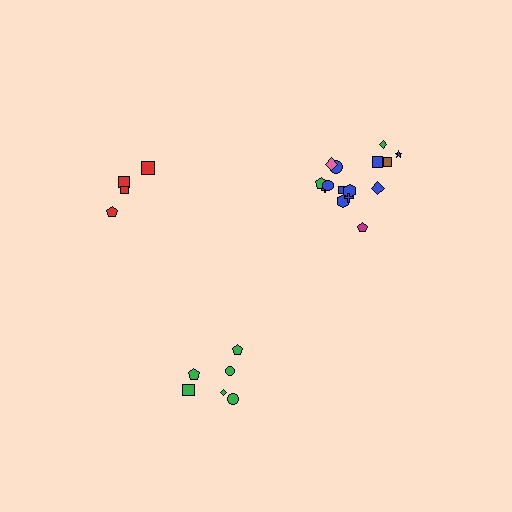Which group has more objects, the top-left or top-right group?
The top-right group.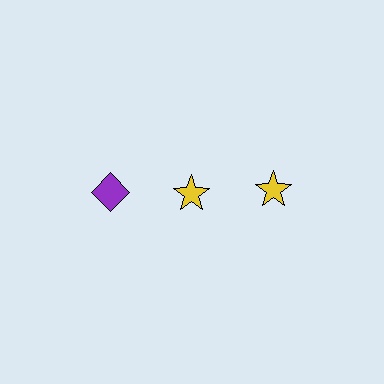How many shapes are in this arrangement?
There are 3 shapes arranged in a grid pattern.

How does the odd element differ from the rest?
It differs in both color (purple instead of yellow) and shape (diamond instead of star).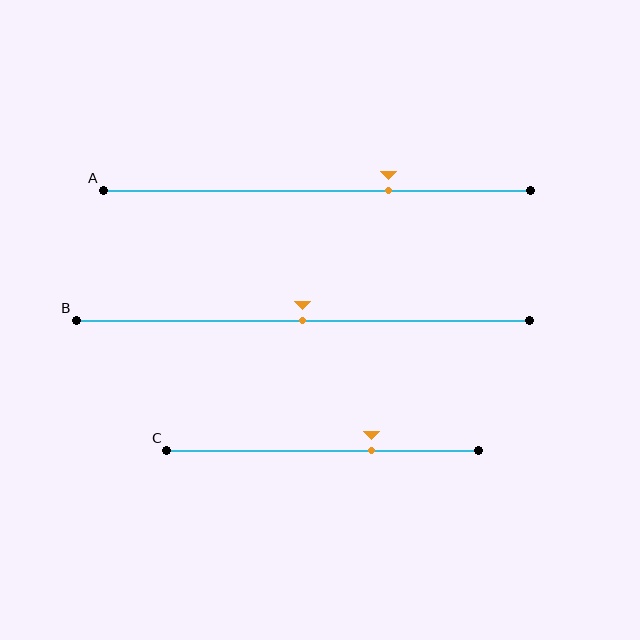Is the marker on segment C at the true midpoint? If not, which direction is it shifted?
No, the marker on segment C is shifted to the right by about 16% of the segment length.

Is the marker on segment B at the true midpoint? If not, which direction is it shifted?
Yes, the marker on segment B is at the true midpoint.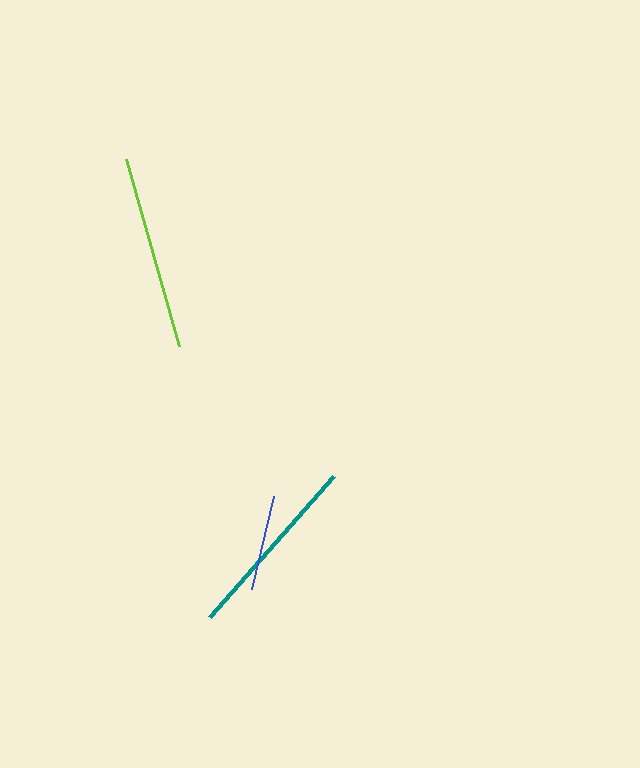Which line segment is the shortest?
The blue line is the shortest at approximately 96 pixels.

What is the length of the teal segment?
The teal segment is approximately 188 pixels long.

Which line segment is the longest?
The lime line is the longest at approximately 194 pixels.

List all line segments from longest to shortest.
From longest to shortest: lime, teal, blue.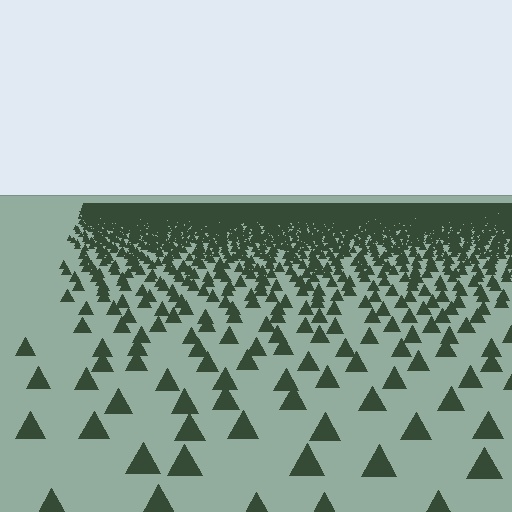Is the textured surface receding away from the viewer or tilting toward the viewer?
The surface is receding away from the viewer. Texture elements get smaller and denser toward the top.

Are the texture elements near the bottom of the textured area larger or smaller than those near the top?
Larger. Near the bottom, elements are closer to the viewer and appear at a bigger on-screen size.